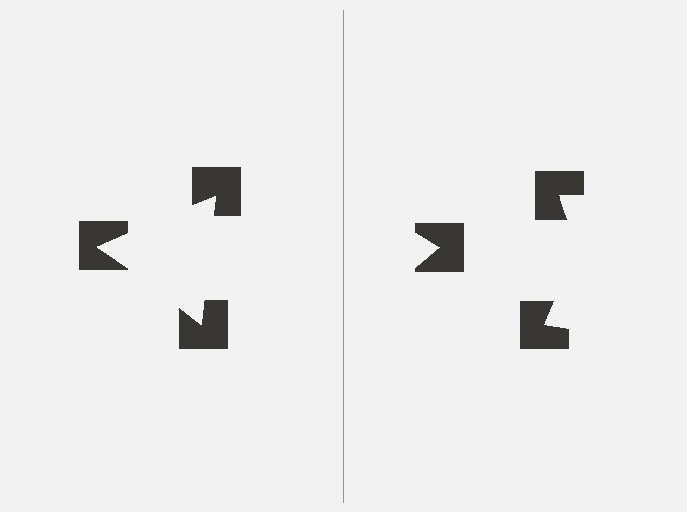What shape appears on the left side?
An illusory triangle.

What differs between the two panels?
The notched squares are positioned identically on both sides; only the wedge orientations differ. On the left they align to a triangle; on the right they are misaligned.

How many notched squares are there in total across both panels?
6 — 3 on each side.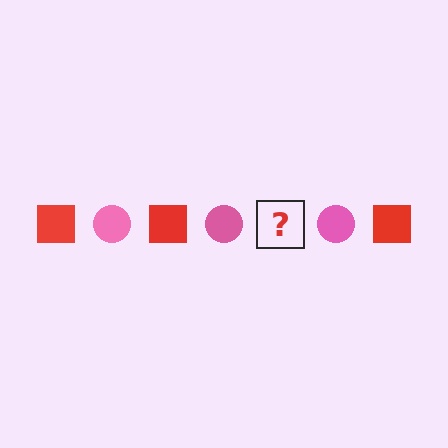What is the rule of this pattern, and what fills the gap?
The rule is that the pattern alternates between red square and pink circle. The gap should be filled with a red square.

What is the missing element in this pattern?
The missing element is a red square.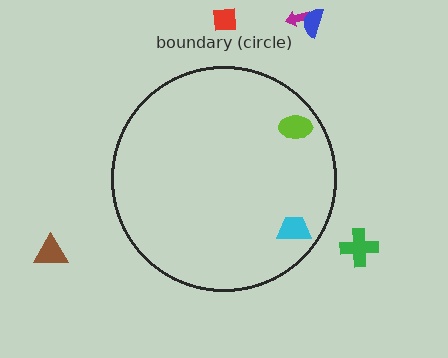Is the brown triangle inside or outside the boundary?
Outside.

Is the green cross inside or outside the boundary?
Outside.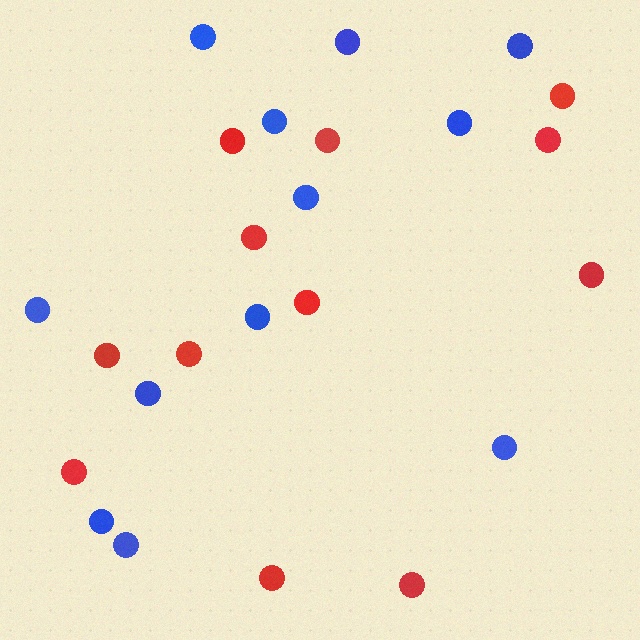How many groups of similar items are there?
There are 2 groups: one group of red circles (12) and one group of blue circles (12).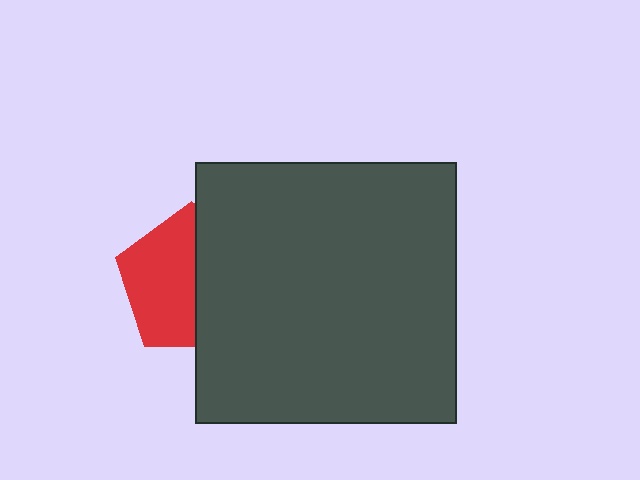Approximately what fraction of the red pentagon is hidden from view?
Roughly 46% of the red pentagon is hidden behind the dark gray square.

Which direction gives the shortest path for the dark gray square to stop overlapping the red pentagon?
Moving right gives the shortest separation.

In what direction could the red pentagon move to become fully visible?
The red pentagon could move left. That would shift it out from behind the dark gray square entirely.